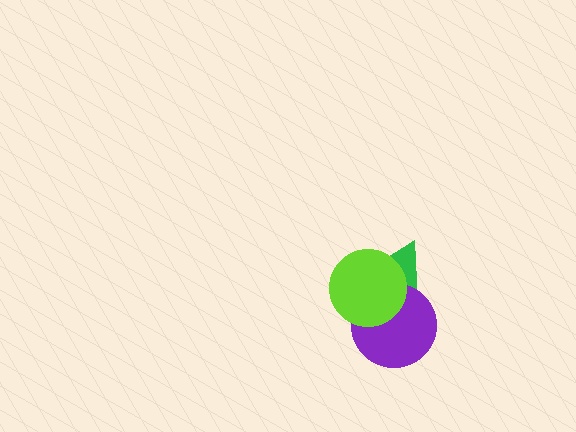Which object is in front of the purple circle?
The lime circle is in front of the purple circle.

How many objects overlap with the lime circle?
2 objects overlap with the lime circle.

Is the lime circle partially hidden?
No, no other shape covers it.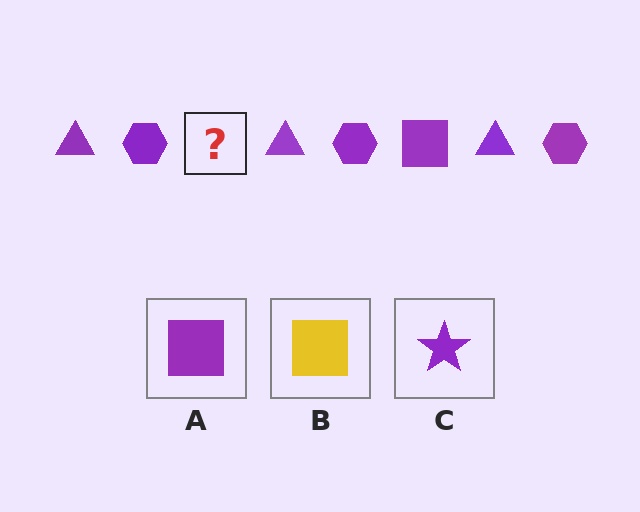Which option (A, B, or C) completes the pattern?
A.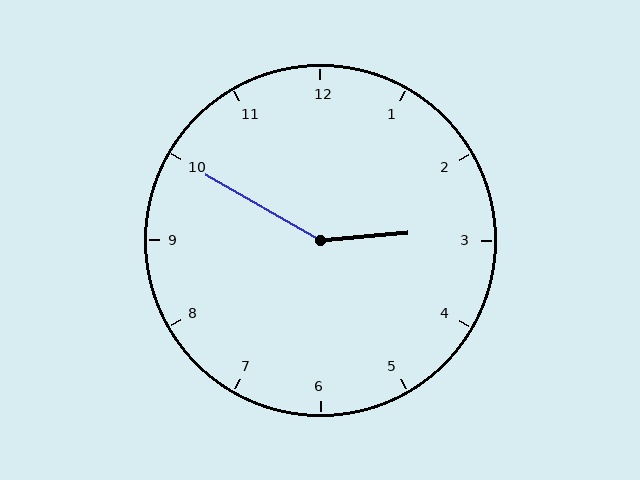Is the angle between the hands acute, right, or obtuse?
It is obtuse.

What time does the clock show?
2:50.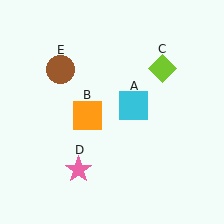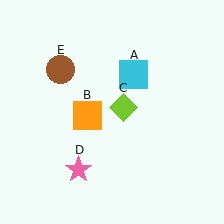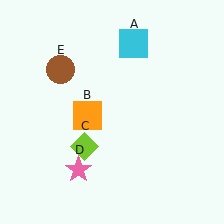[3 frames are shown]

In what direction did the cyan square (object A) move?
The cyan square (object A) moved up.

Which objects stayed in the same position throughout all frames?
Orange square (object B) and pink star (object D) and brown circle (object E) remained stationary.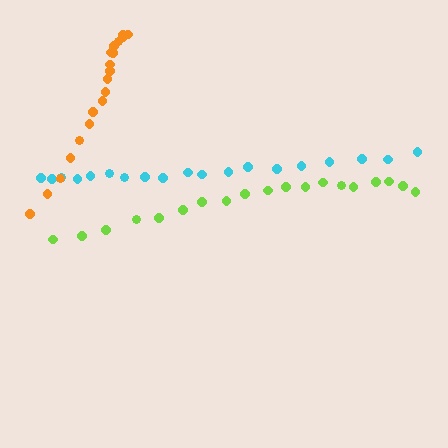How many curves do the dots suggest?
There are 3 distinct paths.